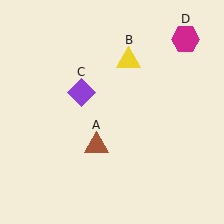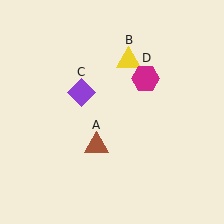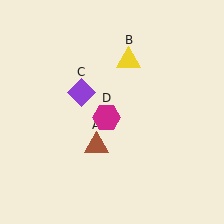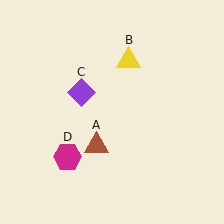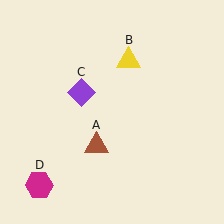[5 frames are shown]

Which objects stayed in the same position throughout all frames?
Brown triangle (object A) and yellow triangle (object B) and purple diamond (object C) remained stationary.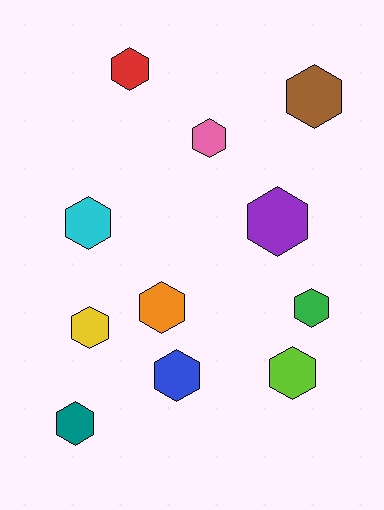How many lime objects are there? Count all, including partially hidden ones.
There is 1 lime object.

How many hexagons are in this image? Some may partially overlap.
There are 11 hexagons.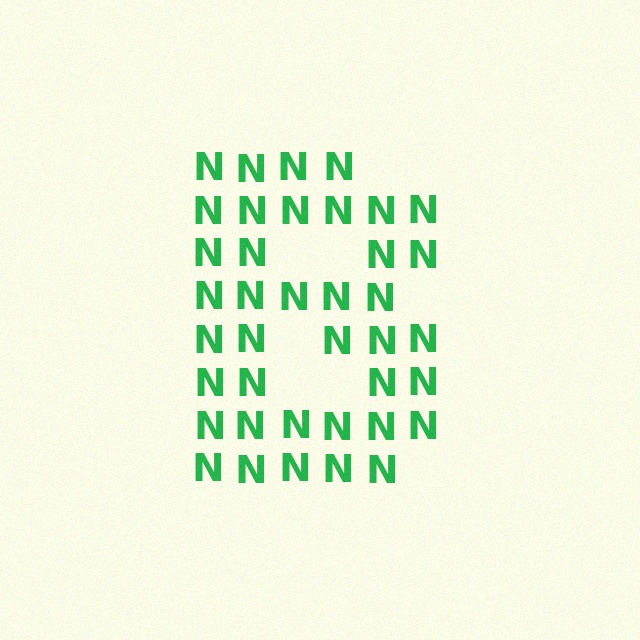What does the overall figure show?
The overall figure shows the letter B.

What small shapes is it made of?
It is made of small letter N's.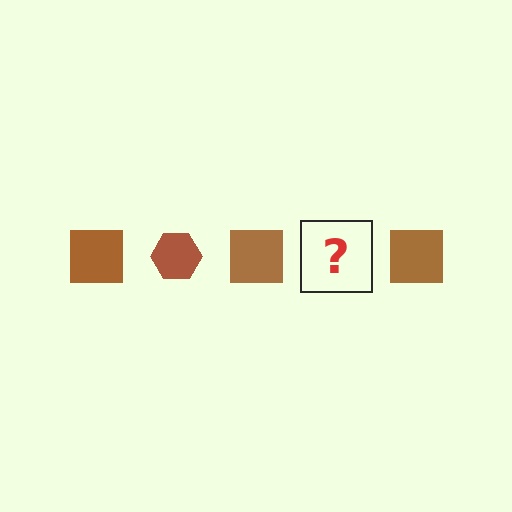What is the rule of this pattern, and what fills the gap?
The rule is that the pattern cycles through square, hexagon shapes in brown. The gap should be filled with a brown hexagon.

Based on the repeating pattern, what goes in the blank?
The blank should be a brown hexagon.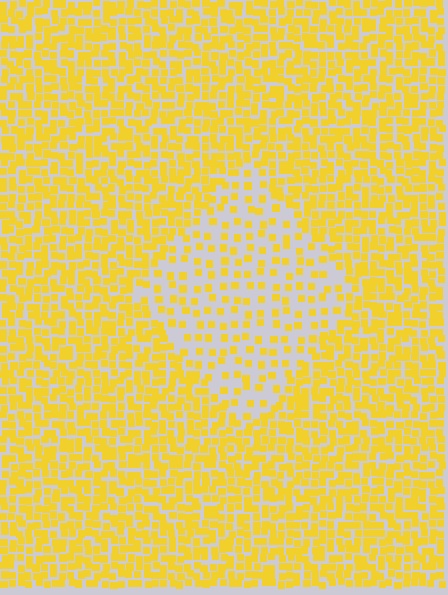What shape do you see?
I see a diamond.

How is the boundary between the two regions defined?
The boundary is defined by a change in element density (approximately 2.3x ratio). All elements are the same color, size, and shape.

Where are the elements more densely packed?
The elements are more densely packed outside the diamond boundary.